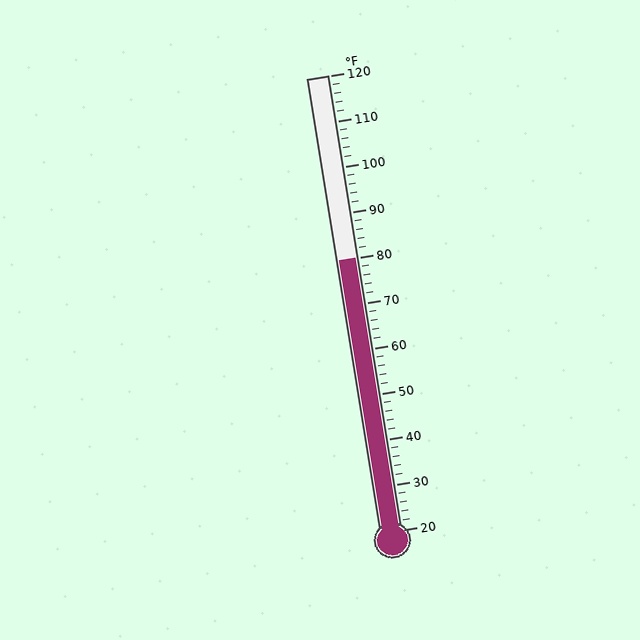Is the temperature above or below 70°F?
The temperature is above 70°F.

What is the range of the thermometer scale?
The thermometer scale ranges from 20°F to 120°F.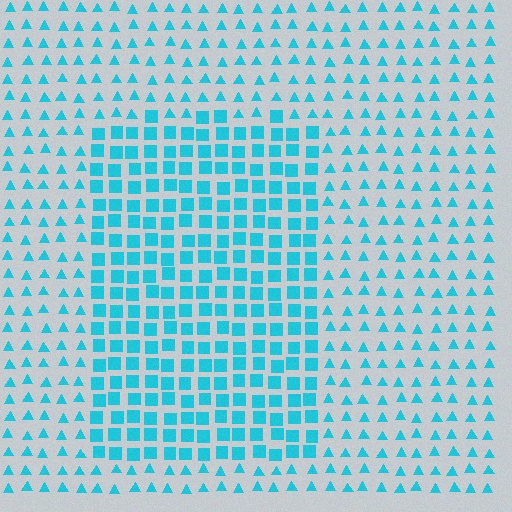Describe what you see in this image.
The image is filled with small cyan elements arranged in a uniform grid. A rectangle-shaped region contains squares, while the surrounding area contains triangles. The boundary is defined purely by the change in element shape.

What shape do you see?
I see a rectangle.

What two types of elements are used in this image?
The image uses squares inside the rectangle region and triangles outside it.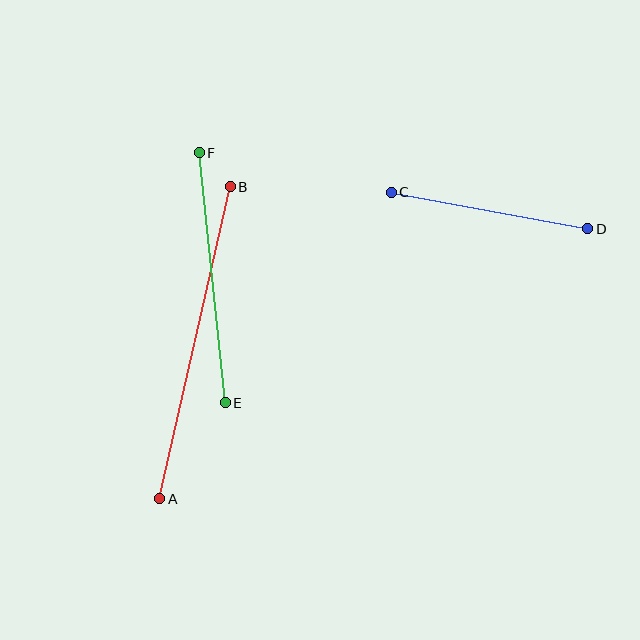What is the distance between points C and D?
The distance is approximately 200 pixels.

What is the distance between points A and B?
The distance is approximately 320 pixels.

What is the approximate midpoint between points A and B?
The midpoint is at approximately (195, 343) pixels.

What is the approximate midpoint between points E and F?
The midpoint is at approximately (212, 278) pixels.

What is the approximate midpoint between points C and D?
The midpoint is at approximately (489, 211) pixels.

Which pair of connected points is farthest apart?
Points A and B are farthest apart.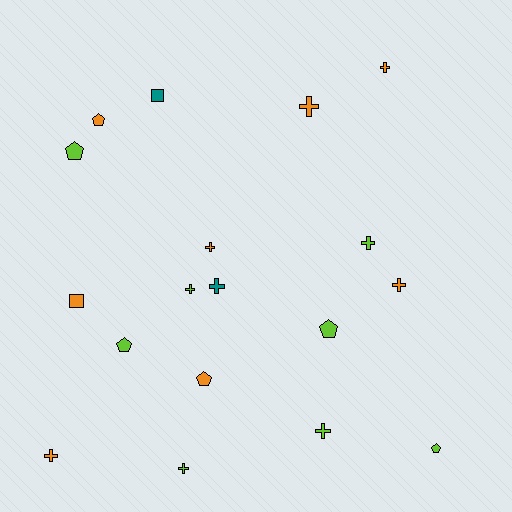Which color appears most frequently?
Lime, with 8 objects.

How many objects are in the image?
There are 18 objects.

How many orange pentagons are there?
There are 2 orange pentagons.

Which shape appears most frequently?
Cross, with 10 objects.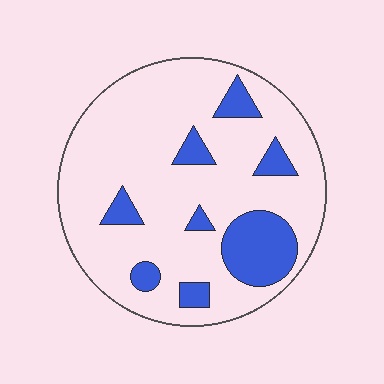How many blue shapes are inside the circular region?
8.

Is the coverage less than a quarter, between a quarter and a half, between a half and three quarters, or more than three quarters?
Less than a quarter.